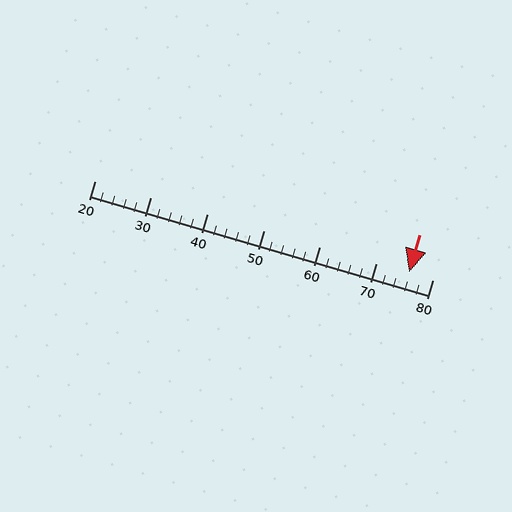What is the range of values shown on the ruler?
The ruler shows values from 20 to 80.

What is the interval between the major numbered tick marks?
The major tick marks are spaced 10 units apart.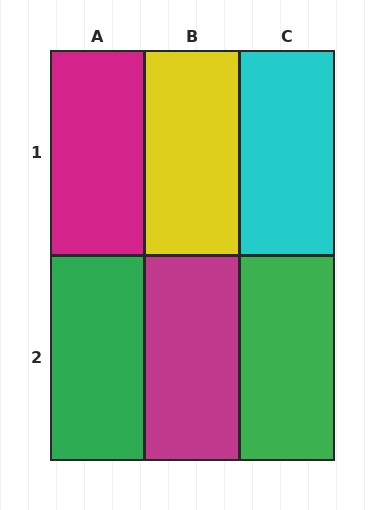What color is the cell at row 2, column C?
Green.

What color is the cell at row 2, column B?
Magenta.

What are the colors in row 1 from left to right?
Magenta, yellow, cyan.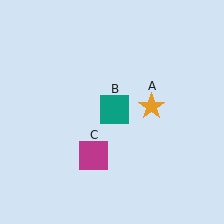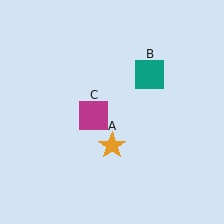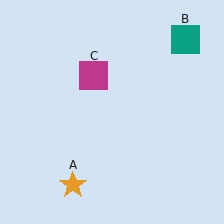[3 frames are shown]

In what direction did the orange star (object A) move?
The orange star (object A) moved down and to the left.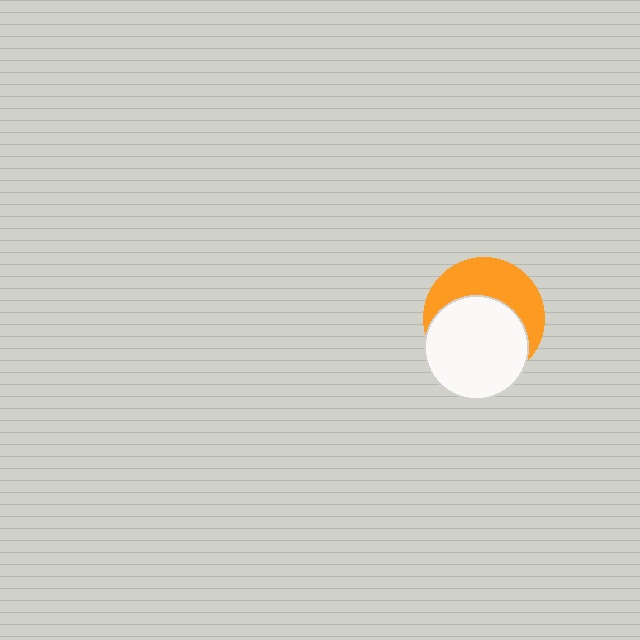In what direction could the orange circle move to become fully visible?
The orange circle could move up. That would shift it out from behind the white circle entirely.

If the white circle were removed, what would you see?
You would see the complete orange circle.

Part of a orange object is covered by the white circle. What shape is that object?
It is a circle.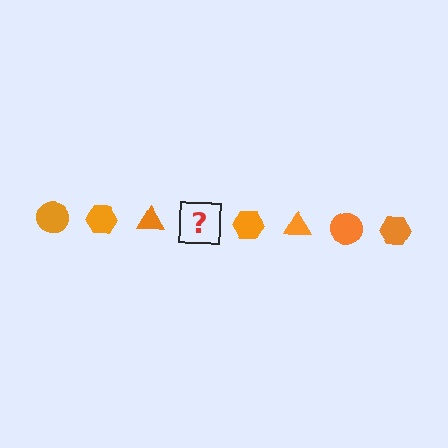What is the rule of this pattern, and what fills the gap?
The rule is that the pattern cycles through circle, hexagon, triangle shapes in orange. The gap should be filled with an orange circle.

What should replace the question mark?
The question mark should be replaced with an orange circle.